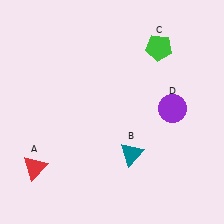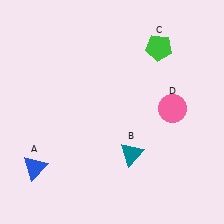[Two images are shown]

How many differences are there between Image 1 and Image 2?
There are 2 differences between the two images.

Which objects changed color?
A changed from red to blue. D changed from purple to pink.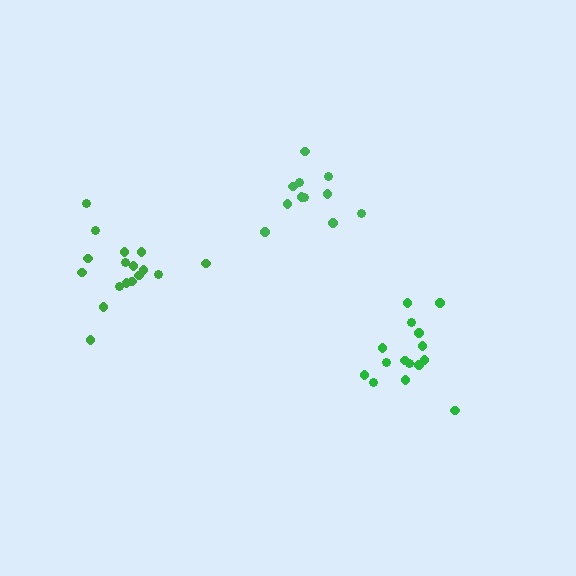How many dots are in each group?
Group 1: 11 dots, Group 2: 17 dots, Group 3: 15 dots (43 total).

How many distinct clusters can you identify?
There are 3 distinct clusters.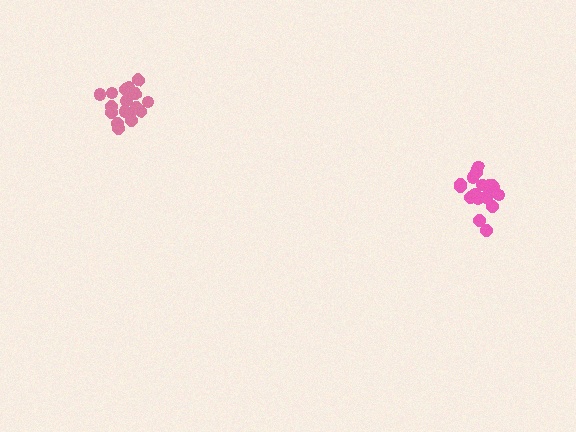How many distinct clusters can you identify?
There are 2 distinct clusters.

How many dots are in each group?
Group 1: 18 dots, Group 2: 18 dots (36 total).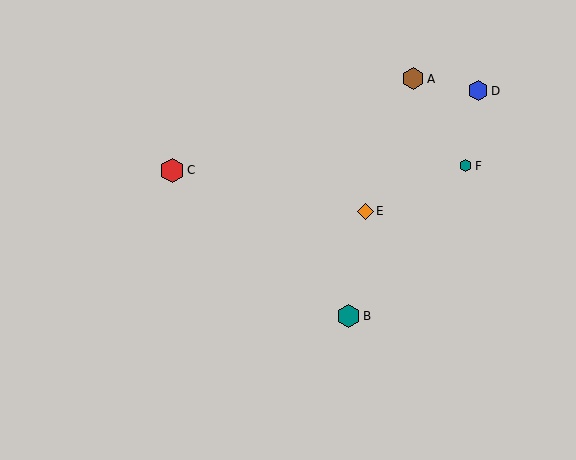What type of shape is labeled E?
Shape E is an orange diamond.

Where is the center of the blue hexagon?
The center of the blue hexagon is at (478, 91).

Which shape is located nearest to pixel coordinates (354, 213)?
The orange diamond (labeled E) at (365, 211) is nearest to that location.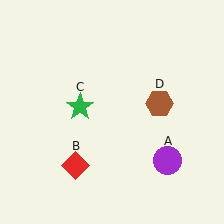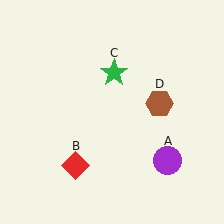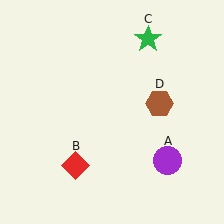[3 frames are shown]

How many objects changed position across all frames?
1 object changed position: green star (object C).